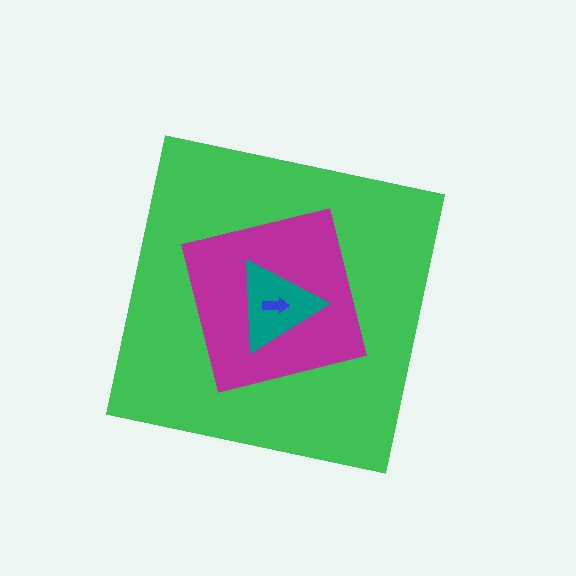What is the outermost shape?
The green square.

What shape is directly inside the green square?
The magenta square.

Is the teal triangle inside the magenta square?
Yes.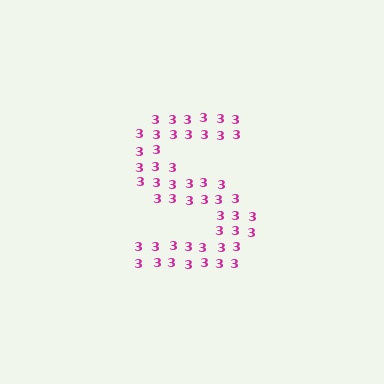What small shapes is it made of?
It is made of small digit 3's.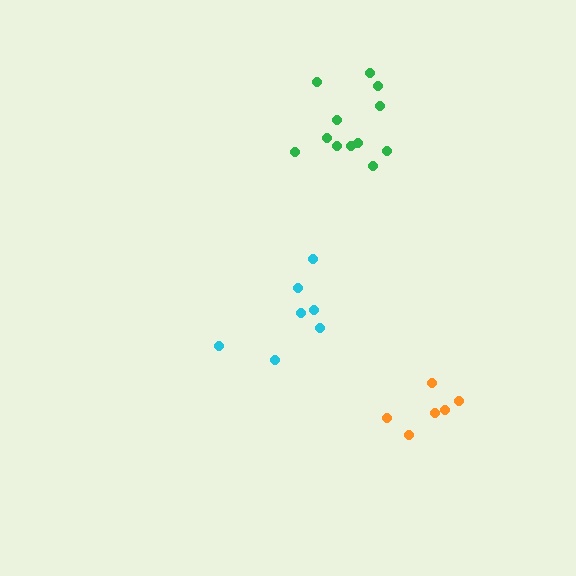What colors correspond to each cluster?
The clusters are colored: cyan, green, orange.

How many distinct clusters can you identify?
There are 3 distinct clusters.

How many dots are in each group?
Group 1: 7 dots, Group 2: 12 dots, Group 3: 6 dots (25 total).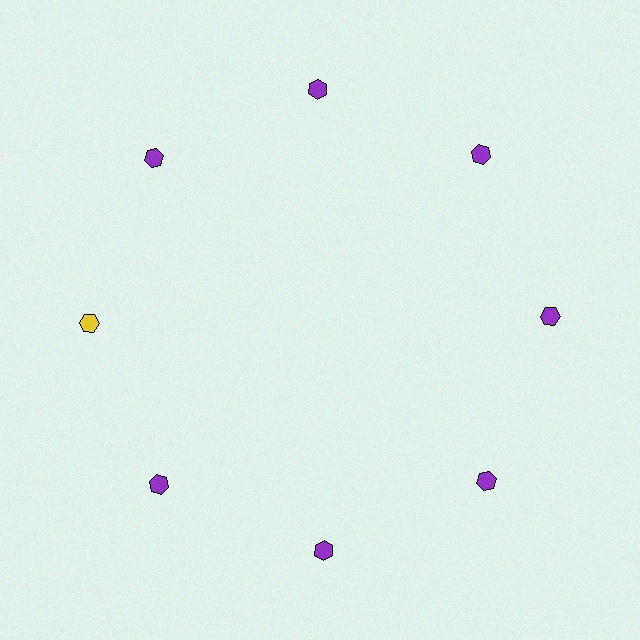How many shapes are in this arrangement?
There are 8 shapes arranged in a ring pattern.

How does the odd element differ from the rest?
It has a different color: yellow instead of purple.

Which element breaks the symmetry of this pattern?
The yellow hexagon at roughly the 9 o'clock position breaks the symmetry. All other shapes are purple hexagons.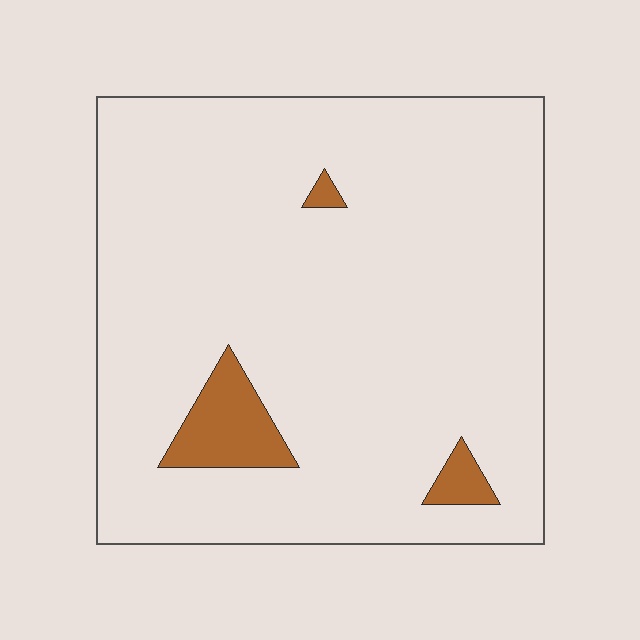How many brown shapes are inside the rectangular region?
3.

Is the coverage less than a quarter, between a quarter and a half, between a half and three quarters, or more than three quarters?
Less than a quarter.